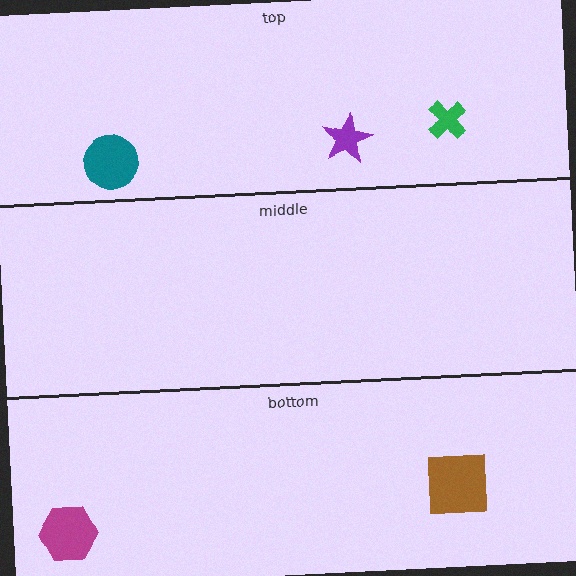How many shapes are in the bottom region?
2.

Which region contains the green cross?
The top region.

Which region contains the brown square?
The bottom region.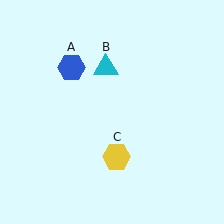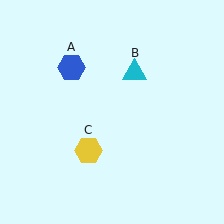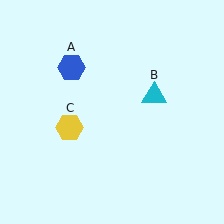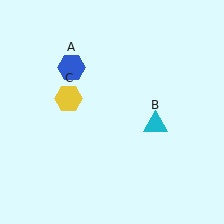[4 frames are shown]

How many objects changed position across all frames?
2 objects changed position: cyan triangle (object B), yellow hexagon (object C).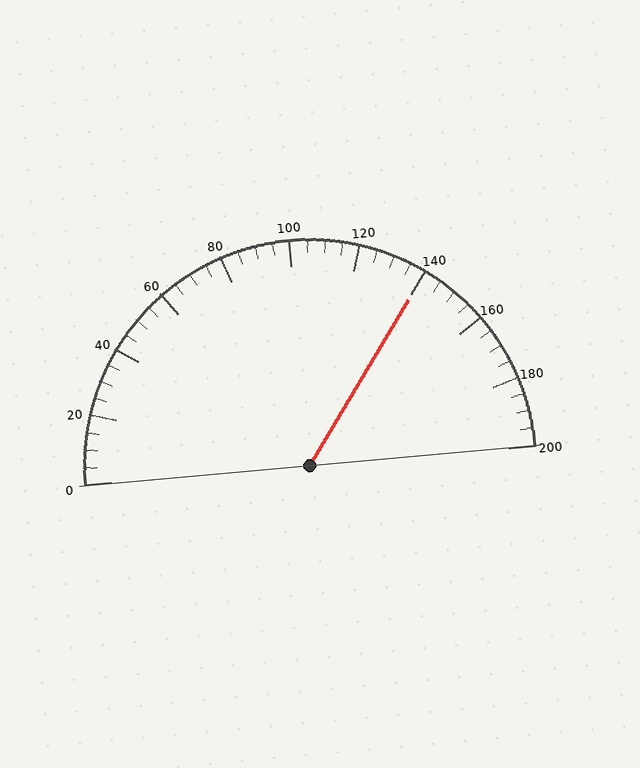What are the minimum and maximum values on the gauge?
The gauge ranges from 0 to 200.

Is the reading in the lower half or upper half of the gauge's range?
The reading is in the upper half of the range (0 to 200).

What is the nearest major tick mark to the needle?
The nearest major tick mark is 140.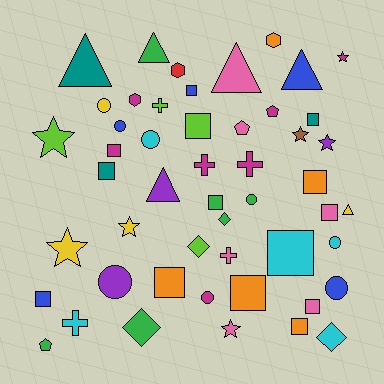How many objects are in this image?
There are 50 objects.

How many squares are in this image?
There are 14 squares.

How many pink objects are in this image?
There are 6 pink objects.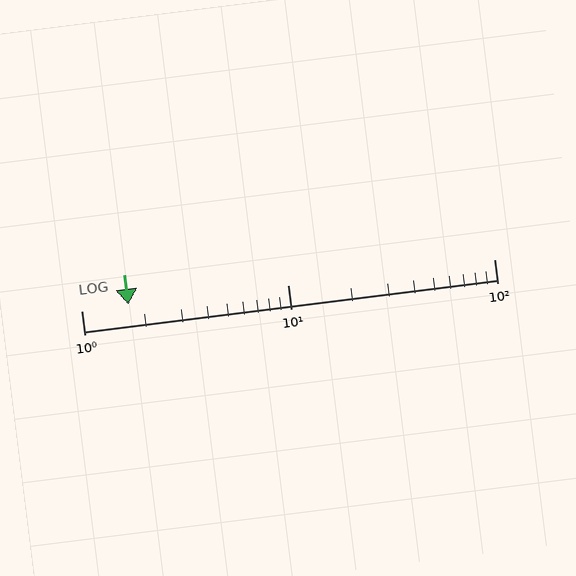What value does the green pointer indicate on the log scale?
The pointer indicates approximately 1.7.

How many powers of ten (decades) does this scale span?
The scale spans 2 decades, from 1 to 100.